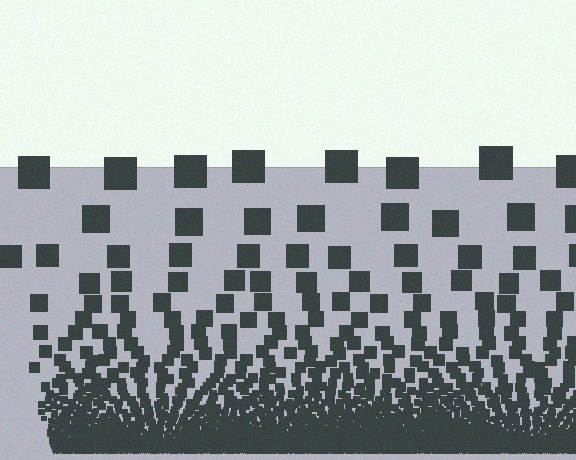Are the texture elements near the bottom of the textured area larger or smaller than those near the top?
Smaller. The gradient is inverted — elements near the bottom are smaller and denser.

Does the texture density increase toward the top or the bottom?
Density increases toward the bottom.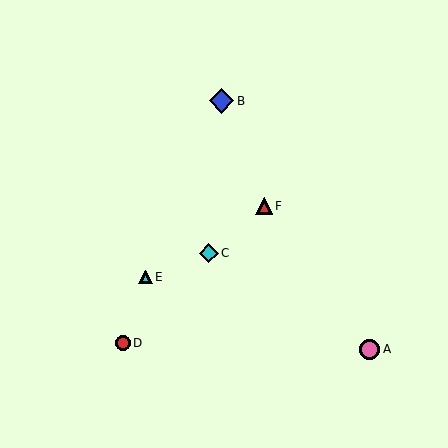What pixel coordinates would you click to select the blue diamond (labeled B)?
Click at (222, 101) to select the blue diamond B.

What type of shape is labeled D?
Shape D is a red circle.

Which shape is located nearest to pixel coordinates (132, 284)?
The cyan triangle (labeled E) at (145, 277) is nearest to that location.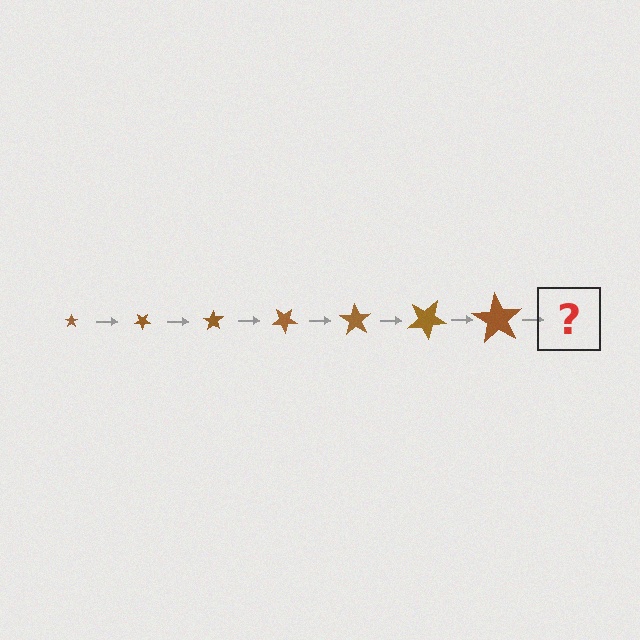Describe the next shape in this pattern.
It should be a star, larger than the previous one and rotated 245 degrees from the start.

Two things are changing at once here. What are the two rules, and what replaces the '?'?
The two rules are that the star grows larger each step and it rotates 35 degrees each step. The '?' should be a star, larger than the previous one and rotated 245 degrees from the start.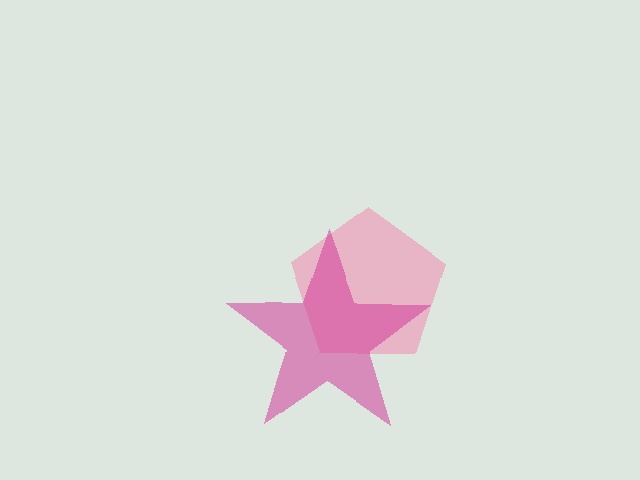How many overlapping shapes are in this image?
There are 2 overlapping shapes in the image.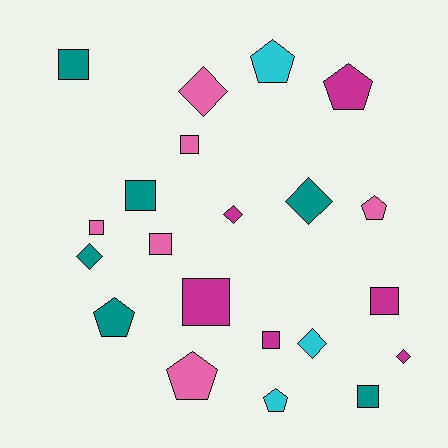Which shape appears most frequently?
Square, with 9 objects.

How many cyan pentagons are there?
There are 2 cyan pentagons.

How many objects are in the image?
There are 21 objects.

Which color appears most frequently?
Teal, with 6 objects.